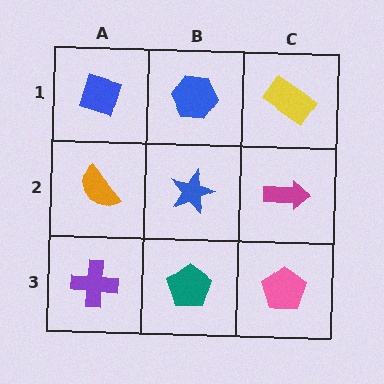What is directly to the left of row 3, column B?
A purple cross.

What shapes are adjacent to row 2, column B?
A blue hexagon (row 1, column B), a teal pentagon (row 3, column B), an orange semicircle (row 2, column A), a magenta arrow (row 2, column C).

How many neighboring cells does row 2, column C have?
3.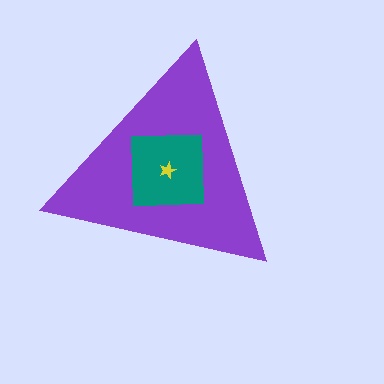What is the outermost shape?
The purple triangle.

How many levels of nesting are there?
3.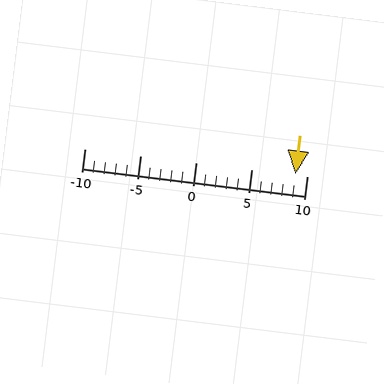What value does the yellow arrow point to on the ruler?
The yellow arrow points to approximately 9.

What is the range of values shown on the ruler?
The ruler shows values from -10 to 10.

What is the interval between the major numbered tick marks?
The major tick marks are spaced 5 units apart.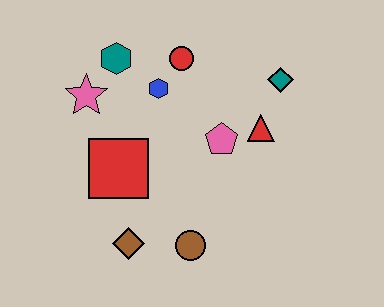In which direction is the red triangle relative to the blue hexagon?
The red triangle is to the right of the blue hexagon.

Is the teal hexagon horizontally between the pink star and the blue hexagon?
Yes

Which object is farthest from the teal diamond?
The brown diamond is farthest from the teal diamond.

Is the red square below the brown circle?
No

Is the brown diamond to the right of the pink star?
Yes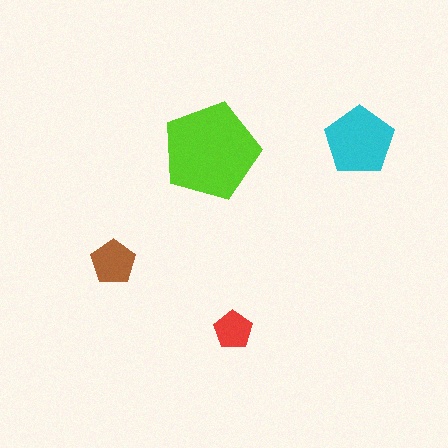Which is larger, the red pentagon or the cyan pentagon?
The cyan one.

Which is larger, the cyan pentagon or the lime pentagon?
The lime one.